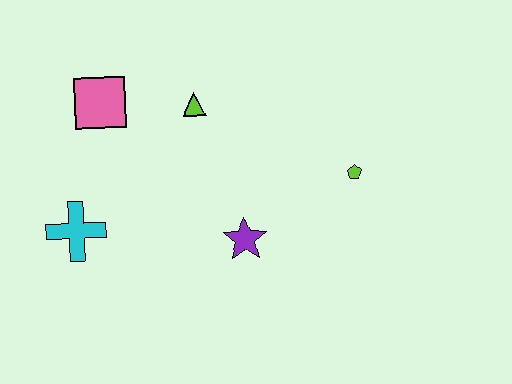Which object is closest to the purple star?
The lime pentagon is closest to the purple star.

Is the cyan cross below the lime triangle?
Yes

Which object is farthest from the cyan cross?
The lime pentagon is farthest from the cyan cross.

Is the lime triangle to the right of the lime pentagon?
No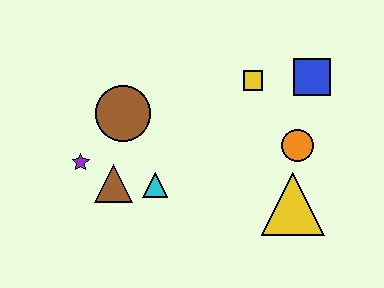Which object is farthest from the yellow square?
The purple star is farthest from the yellow square.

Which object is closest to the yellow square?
The blue square is closest to the yellow square.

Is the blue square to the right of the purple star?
Yes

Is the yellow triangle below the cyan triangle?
Yes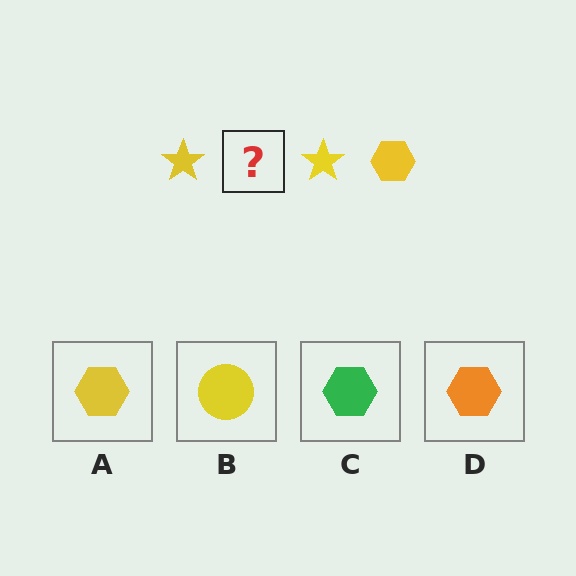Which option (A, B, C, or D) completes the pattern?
A.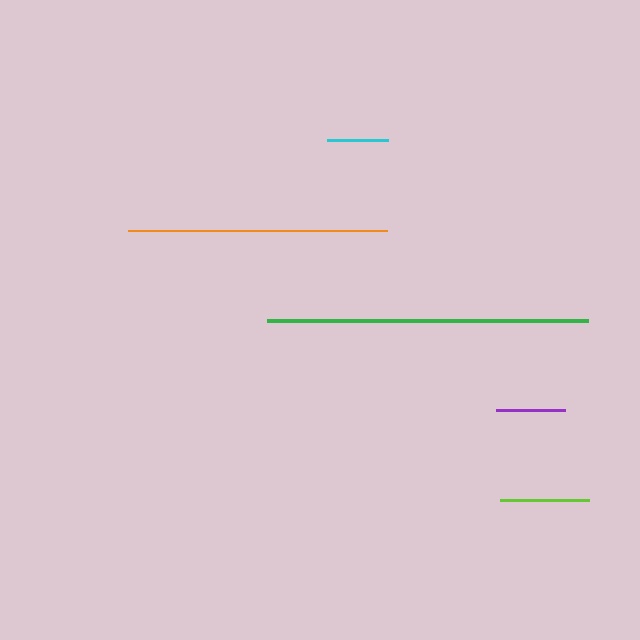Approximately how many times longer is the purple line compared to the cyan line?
The purple line is approximately 1.1 times the length of the cyan line.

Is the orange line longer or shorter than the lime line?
The orange line is longer than the lime line.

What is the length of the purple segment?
The purple segment is approximately 69 pixels long.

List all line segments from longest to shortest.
From longest to shortest: green, orange, lime, purple, cyan.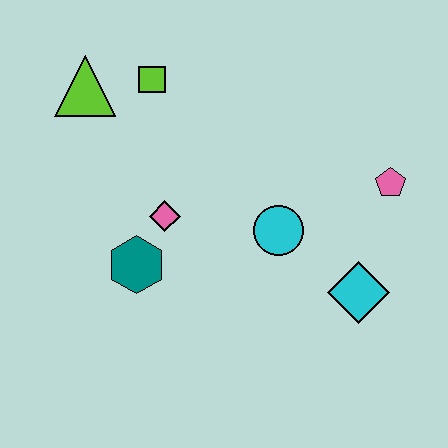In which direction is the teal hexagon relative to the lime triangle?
The teal hexagon is below the lime triangle.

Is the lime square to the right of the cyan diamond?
No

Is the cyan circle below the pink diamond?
Yes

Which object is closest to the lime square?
The lime triangle is closest to the lime square.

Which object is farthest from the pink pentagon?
The lime triangle is farthest from the pink pentagon.